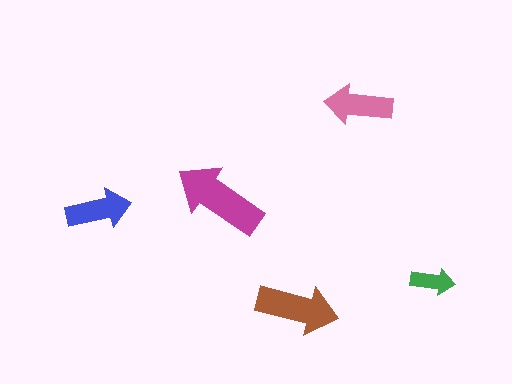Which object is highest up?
The pink arrow is topmost.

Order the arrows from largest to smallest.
the magenta one, the brown one, the pink one, the blue one, the green one.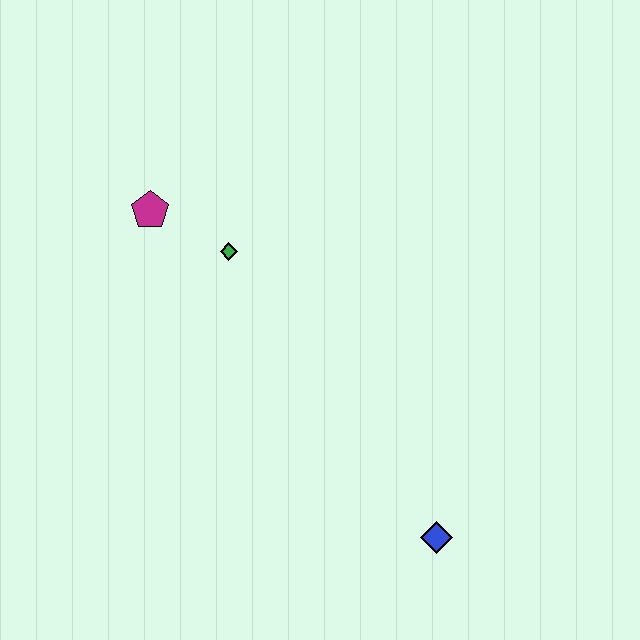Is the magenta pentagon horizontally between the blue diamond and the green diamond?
No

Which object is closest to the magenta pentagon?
The green diamond is closest to the magenta pentagon.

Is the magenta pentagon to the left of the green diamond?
Yes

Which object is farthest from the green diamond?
The blue diamond is farthest from the green diamond.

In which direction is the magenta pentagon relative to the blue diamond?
The magenta pentagon is above the blue diamond.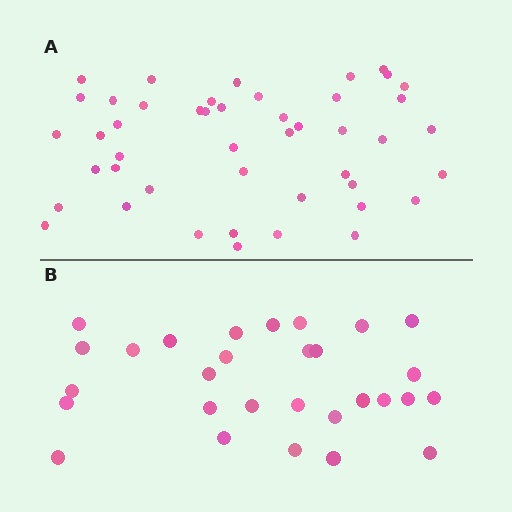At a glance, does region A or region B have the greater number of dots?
Region A (the top region) has more dots.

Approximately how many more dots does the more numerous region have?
Region A has approximately 15 more dots than region B.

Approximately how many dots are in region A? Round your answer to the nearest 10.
About 50 dots. (The exact count is 46, which rounds to 50.)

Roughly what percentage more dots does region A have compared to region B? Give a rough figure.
About 60% more.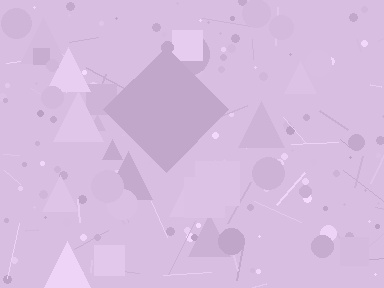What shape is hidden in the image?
A diamond is hidden in the image.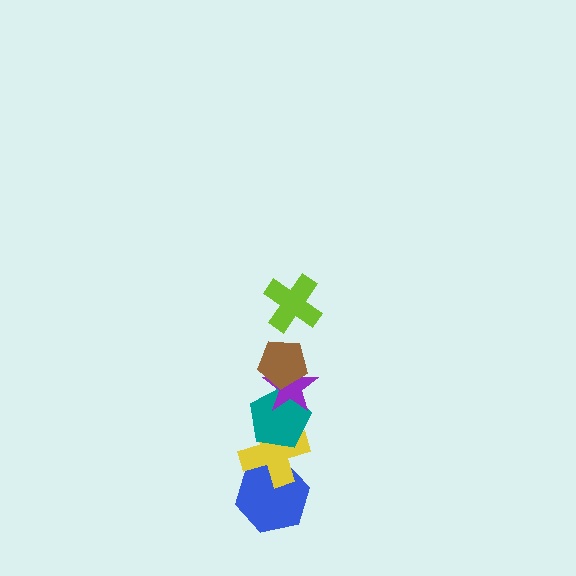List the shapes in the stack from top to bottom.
From top to bottom: the lime cross, the brown pentagon, the purple star, the teal pentagon, the yellow cross, the blue hexagon.